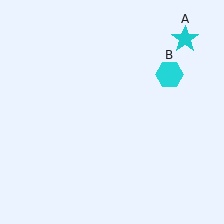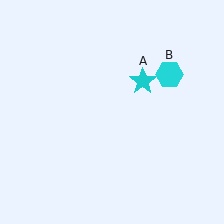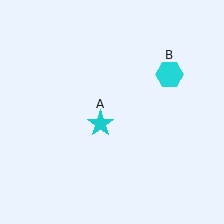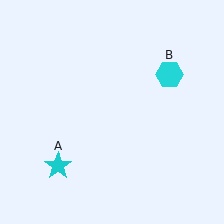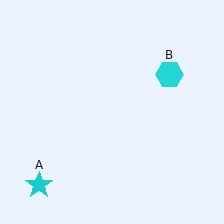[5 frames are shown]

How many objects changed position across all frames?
1 object changed position: cyan star (object A).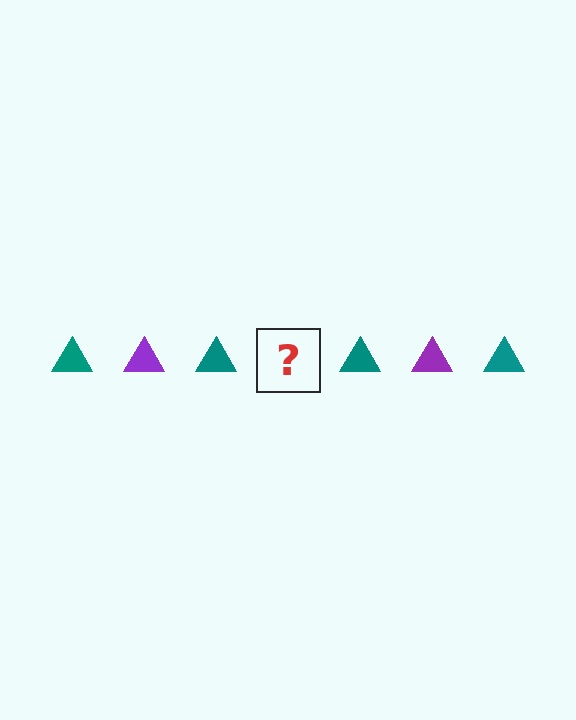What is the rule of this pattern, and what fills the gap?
The rule is that the pattern cycles through teal, purple triangles. The gap should be filled with a purple triangle.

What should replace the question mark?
The question mark should be replaced with a purple triangle.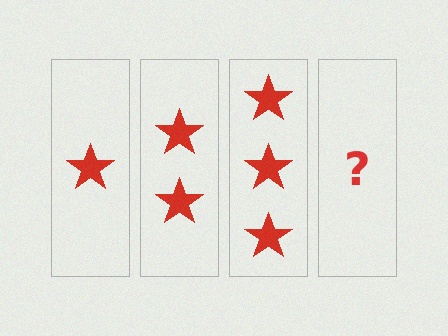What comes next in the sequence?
The next element should be 4 stars.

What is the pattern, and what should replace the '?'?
The pattern is that each step adds one more star. The '?' should be 4 stars.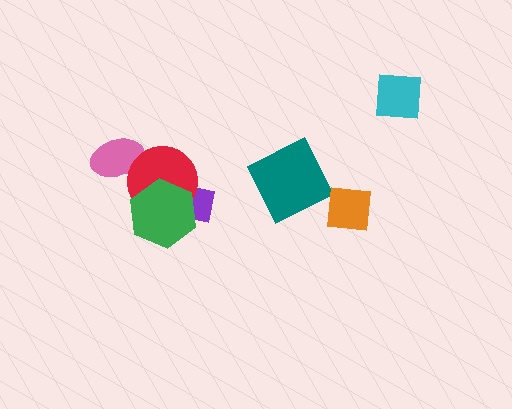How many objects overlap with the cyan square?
0 objects overlap with the cyan square.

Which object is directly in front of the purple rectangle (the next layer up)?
The red circle is directly in front of the purple rectangle.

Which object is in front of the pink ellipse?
The red circle is in front of the pink ellipse.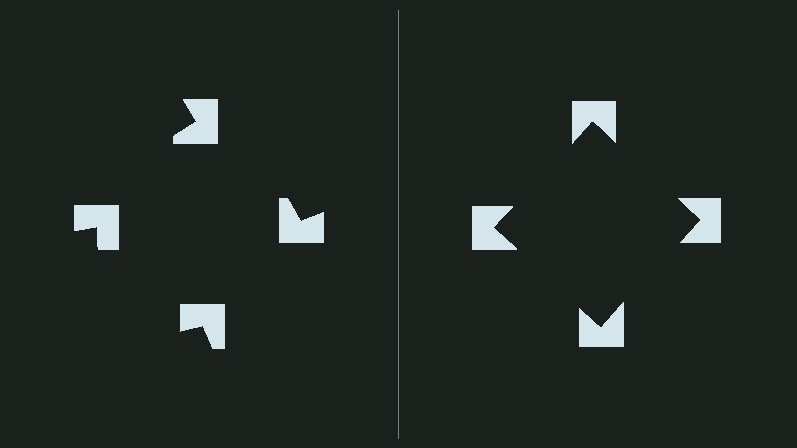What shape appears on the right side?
An illusory square.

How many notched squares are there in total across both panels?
8 — 4 on each side.